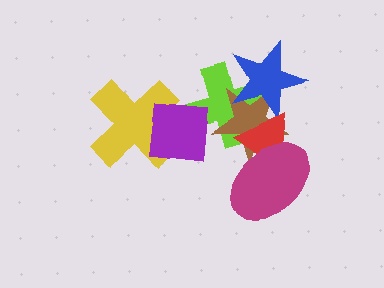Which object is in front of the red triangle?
The magenta ellipse is in front of the red triangle.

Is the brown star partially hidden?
Yes, it is partially covered by another shape.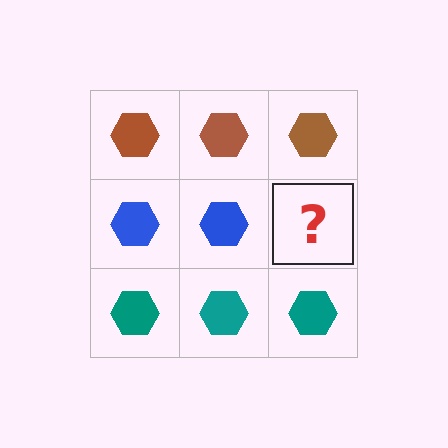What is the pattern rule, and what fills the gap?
The rule is that each row has a consistent color. The gap should be filled with a blue hexagon.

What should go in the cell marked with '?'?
The missing cell should contain a blue hexagon.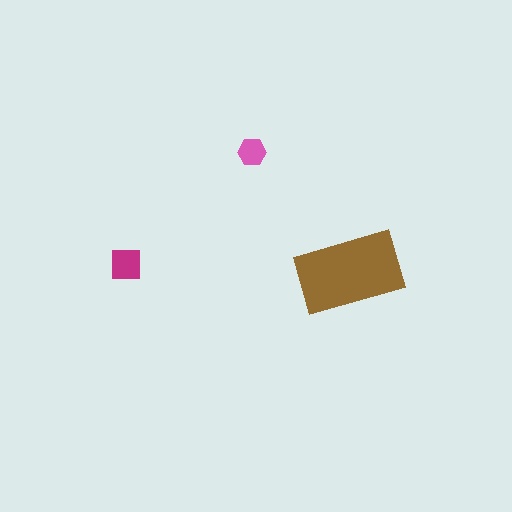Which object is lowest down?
The brown rectangle is bottommost.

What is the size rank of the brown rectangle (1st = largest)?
1st.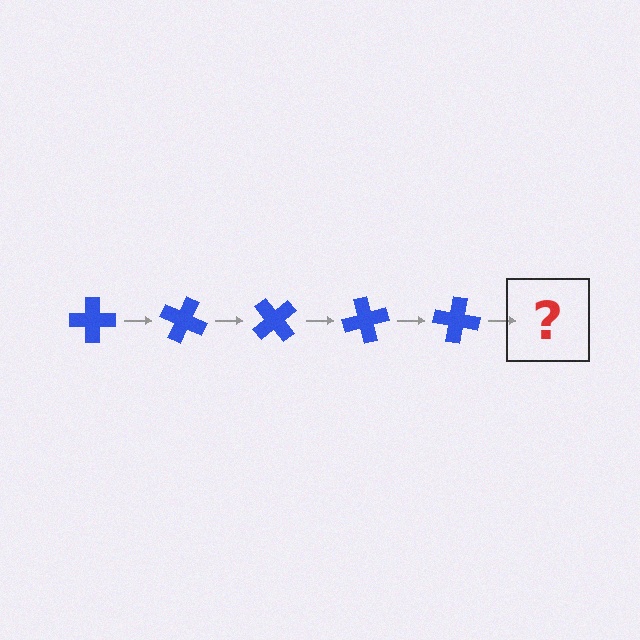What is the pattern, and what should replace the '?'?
The pattern is that the cross rotates 25 degrees each step. The '?' should be a blue cross rotated 125 degrees.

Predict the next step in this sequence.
The next step is a blue cross rotated 125 degrees.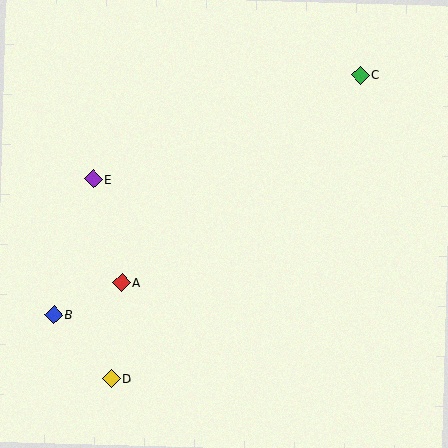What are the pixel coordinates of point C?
Point C is at (360, 75).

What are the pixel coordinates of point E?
Point E is at (93, 179).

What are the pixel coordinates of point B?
Point B is at (54, 315).